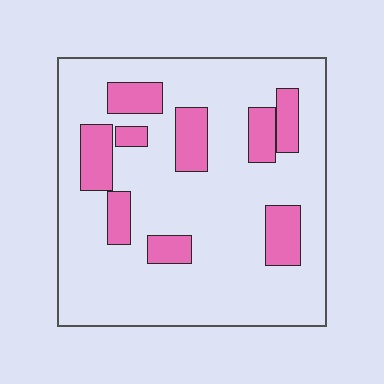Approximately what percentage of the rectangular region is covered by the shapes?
Approximately 20%.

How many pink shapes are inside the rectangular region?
9.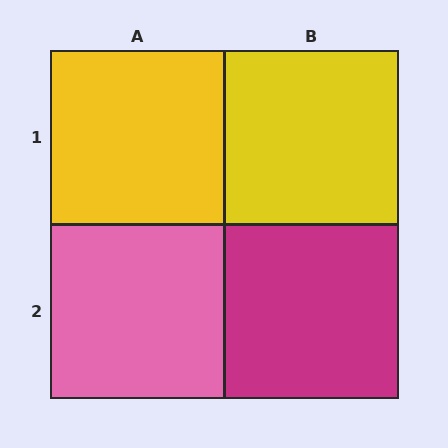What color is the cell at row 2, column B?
Magenta.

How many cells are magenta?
1 cell is magenta.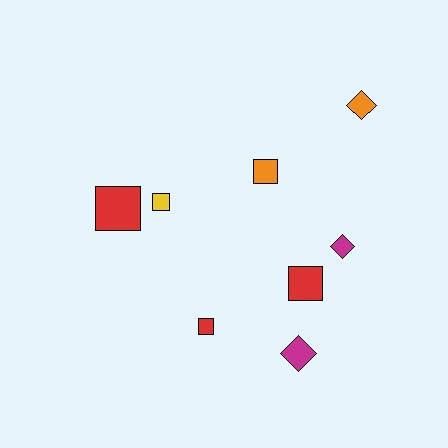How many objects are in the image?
There are 8 objects.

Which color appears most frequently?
Red, with 3 objects.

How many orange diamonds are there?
There is 1 orange diamond.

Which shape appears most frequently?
Square, with 5 objects.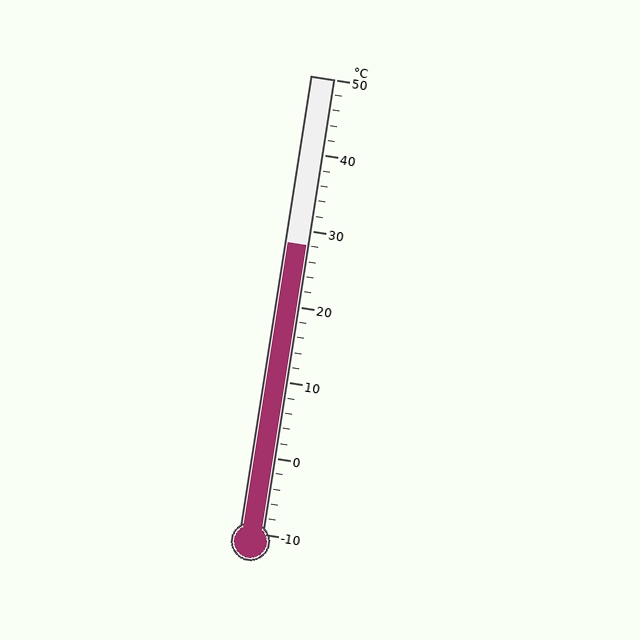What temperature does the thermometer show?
The thermometer shows approximately 28°C.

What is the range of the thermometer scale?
The thermometer scale ranges from -10°C to 50°C.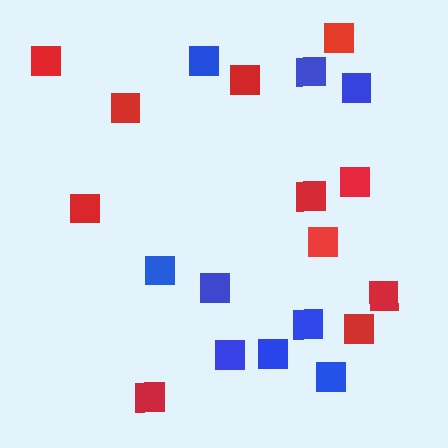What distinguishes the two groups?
There are 2 groups: one group of blue squares (9) and one group of red squares (11).